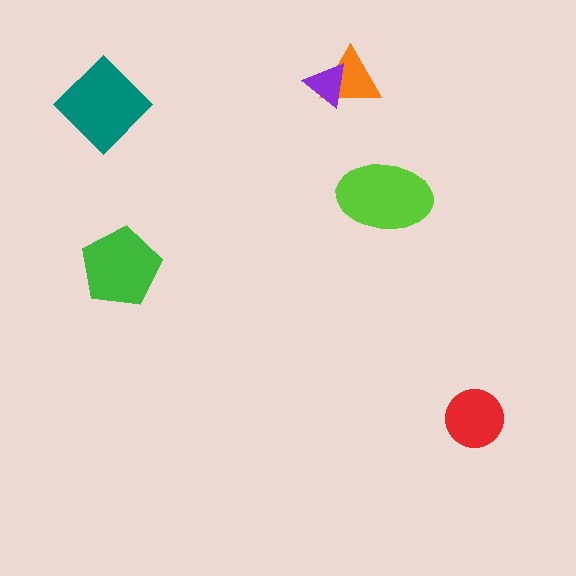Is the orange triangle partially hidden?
Yes, it is partially covered by another shape.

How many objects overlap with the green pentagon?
0 objects overlap with the green pentagon.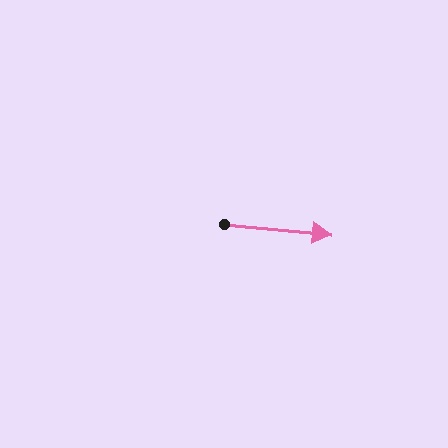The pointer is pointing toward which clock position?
Roughly 3 o'clock.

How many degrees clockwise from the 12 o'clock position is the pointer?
Approximately 96 degrees.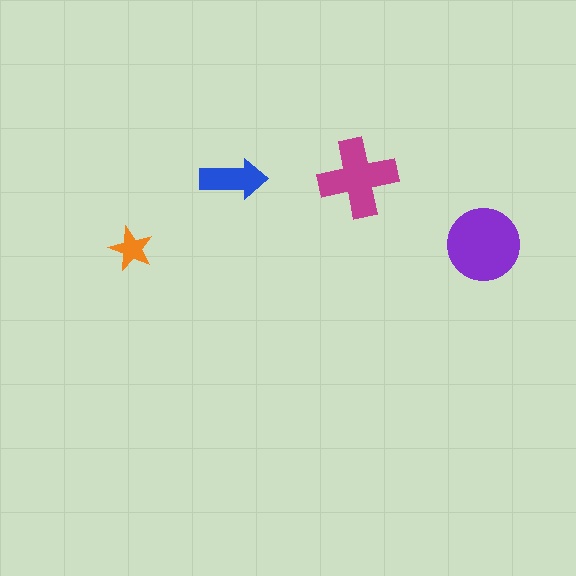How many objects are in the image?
There are 4 objects in the image.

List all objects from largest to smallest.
The purple circle, the magenta cross, the blue arrow, the orange star.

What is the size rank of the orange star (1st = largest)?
4th.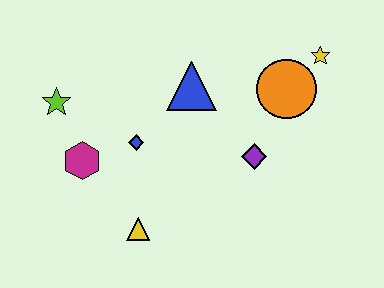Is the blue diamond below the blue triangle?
Yes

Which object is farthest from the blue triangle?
The yellow triangle is farthest from the blue triangle.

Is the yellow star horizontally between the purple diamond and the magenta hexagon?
No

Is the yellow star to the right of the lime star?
Yes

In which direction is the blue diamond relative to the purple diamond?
The blue diamond is to the left of the purple diamond.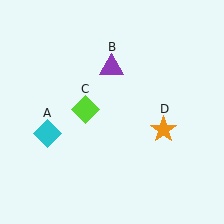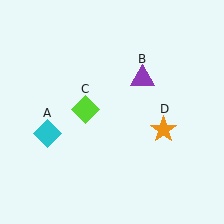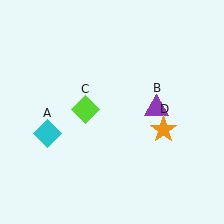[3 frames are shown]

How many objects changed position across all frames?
1 object changed position: purple triangle (object B).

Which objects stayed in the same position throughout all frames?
Cyan diamond (object A) and lime diamond (object C) and orange star (object D) remained stationary.